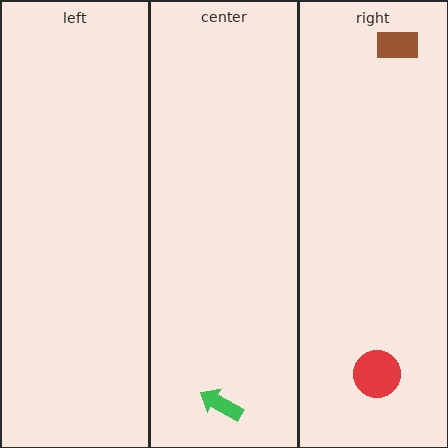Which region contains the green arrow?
The center region.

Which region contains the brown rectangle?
The right region.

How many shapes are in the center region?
1.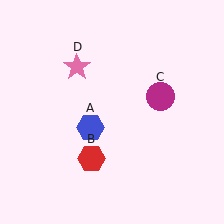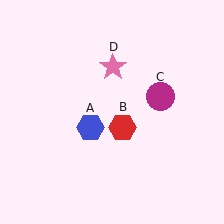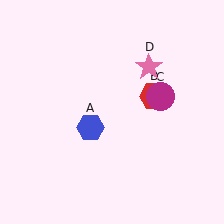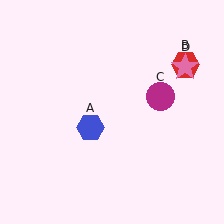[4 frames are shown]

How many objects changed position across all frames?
2 objects changed position: red hexagon (object B), pink star (object D).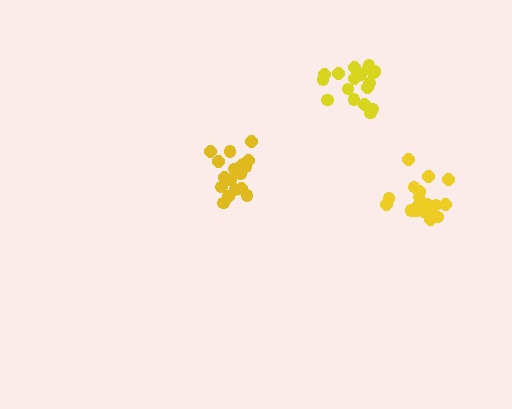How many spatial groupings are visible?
There are 3 spatial groupings.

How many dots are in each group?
Group 1: 19 dots, Group 2: 19 dots, Group 3: 18 dots (56 total).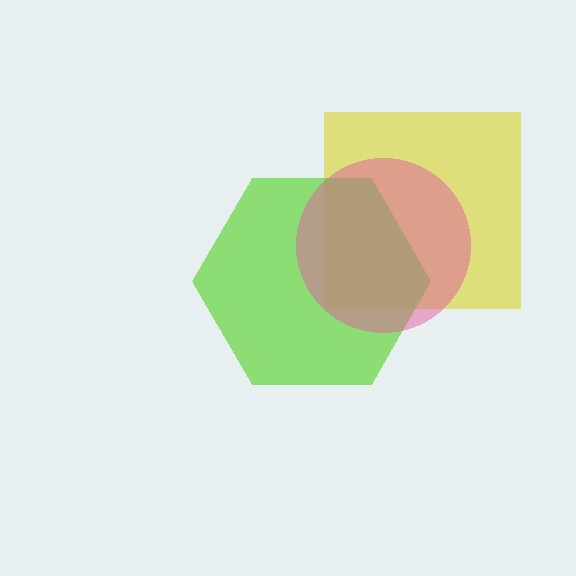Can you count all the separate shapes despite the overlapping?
Yes, there are 3 separate shapes.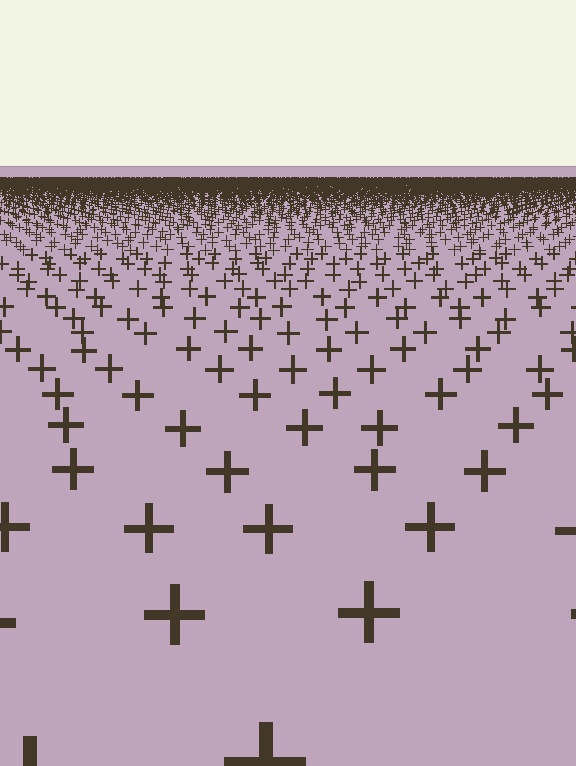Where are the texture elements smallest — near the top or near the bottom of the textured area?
Near the top.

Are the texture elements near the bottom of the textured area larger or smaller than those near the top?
Larger. Near the bottom, elements are closer to the viewer and appear at a bigger on-screen size.